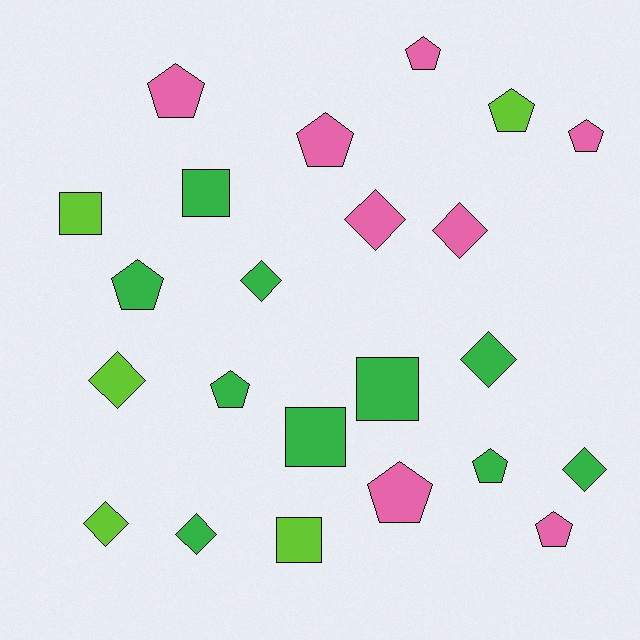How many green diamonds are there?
There are 4 green diamonds.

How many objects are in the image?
There are 23 objects.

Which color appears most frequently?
Green, with 10 objects.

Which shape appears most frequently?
Pentagon, with 10 objects.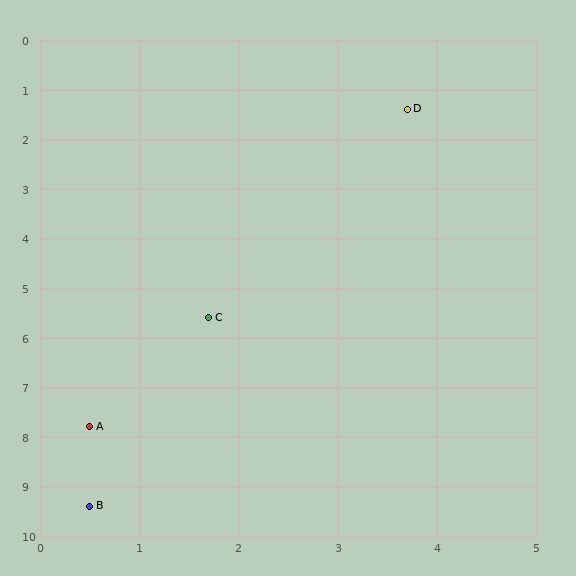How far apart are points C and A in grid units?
Points C and A are about 2.5 grid units apart.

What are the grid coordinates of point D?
Point D is at approximately (3.7, 1.4).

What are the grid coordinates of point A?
Point A is at approximately (0.5, 7.8).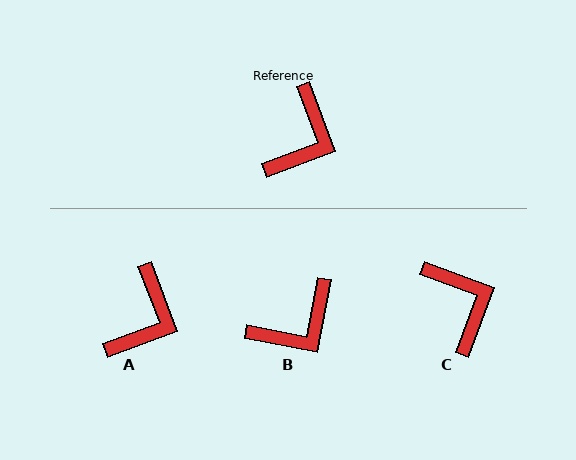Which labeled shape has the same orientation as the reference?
A.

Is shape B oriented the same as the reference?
No, it is off by about 32 degrees.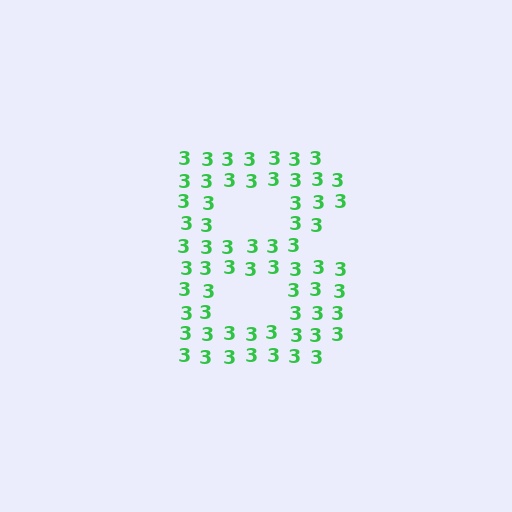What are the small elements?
The small elements are digit 3's.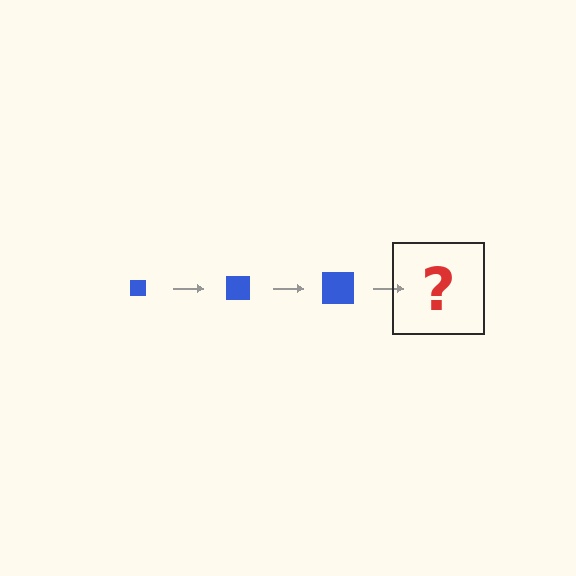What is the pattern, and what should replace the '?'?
The pattern is that the square gets progressively larger each step. The '?' should be a blue square, larger than the previous one.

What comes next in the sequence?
The next element should be a blue square, larger than the previous one.